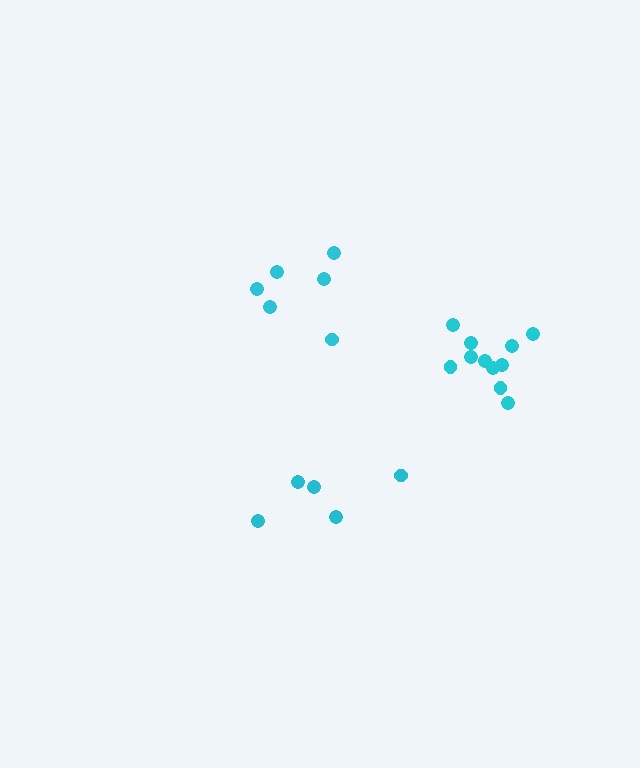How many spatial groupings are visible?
There are 3 spatial groupings.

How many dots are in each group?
Group 1: 6 dots, Group 2: 11 dots, Group 3: 5 dots (22 total).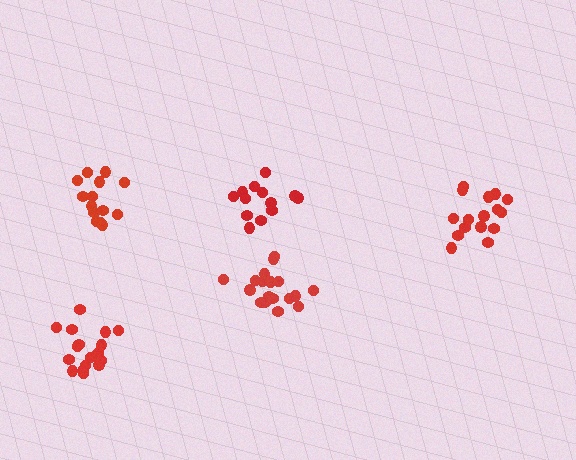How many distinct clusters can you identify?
There are 5 distinct clusters.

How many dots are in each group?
Group 1: 18 dots, Group 2: 14 dots, Group 3: 16 dots, Group 4: 13 dots, Group 5: 18 dots (79 total).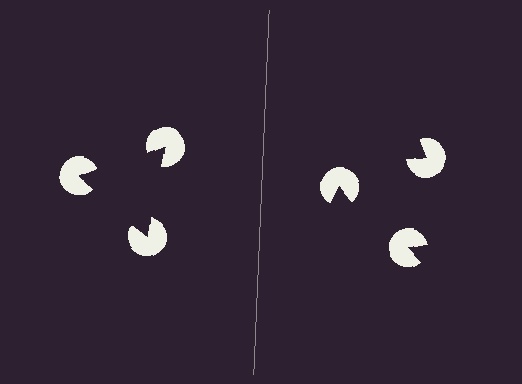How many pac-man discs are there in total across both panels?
6 — 3 on each side.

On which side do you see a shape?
An illusory triangle appears on the left side. On the right side the wedge cuts are rotated, so no coherent shape forms.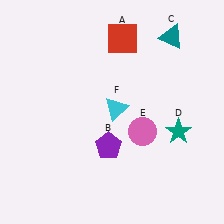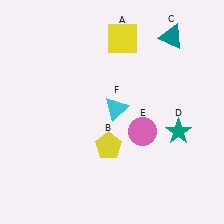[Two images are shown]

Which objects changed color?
A changed from red to yellow. B changed from purple to yellow.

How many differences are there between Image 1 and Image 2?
There are 2 differences between the two images.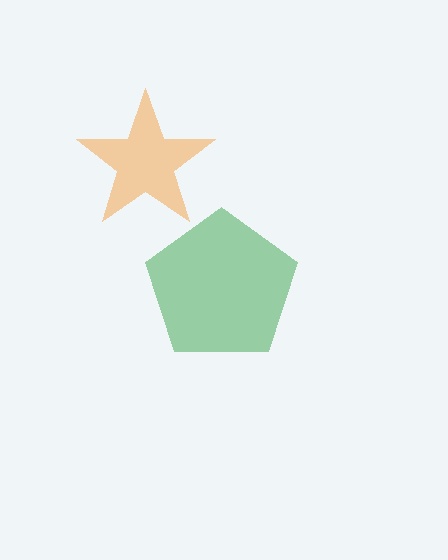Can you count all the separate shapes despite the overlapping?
Yes, there are 2 separate shapes.